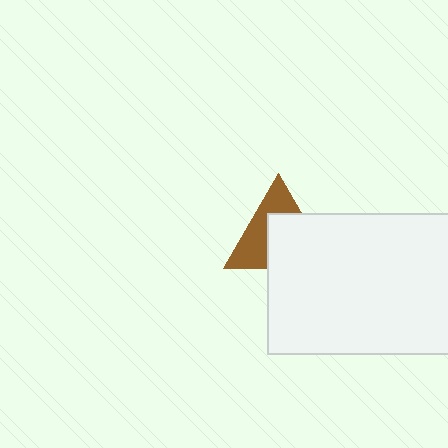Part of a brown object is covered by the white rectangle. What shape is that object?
It is a triangle.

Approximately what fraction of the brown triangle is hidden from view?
Roughly 52% of the brown triangle is hidden behind the white rectangle.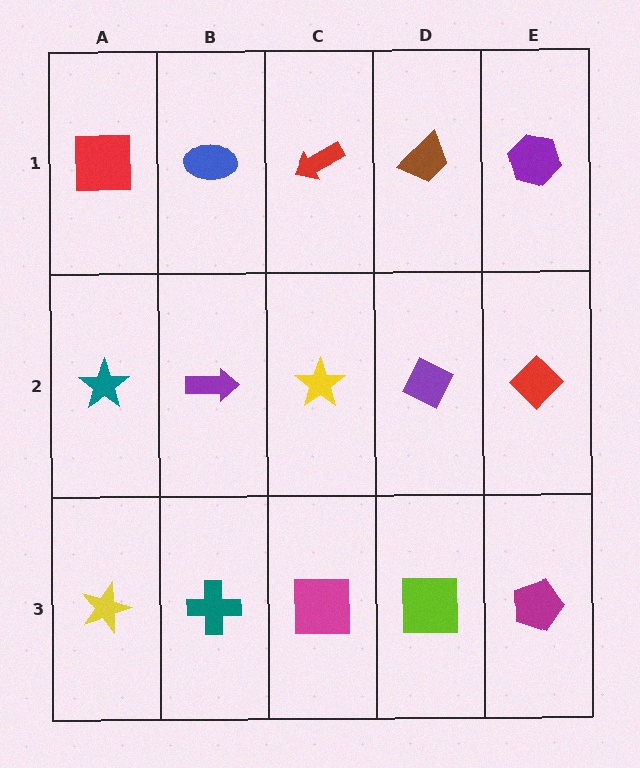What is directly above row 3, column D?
A purple diamond.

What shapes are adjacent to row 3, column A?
A teal star (row 2, column A), a teal cross (row 3, column B).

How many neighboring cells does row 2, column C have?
4.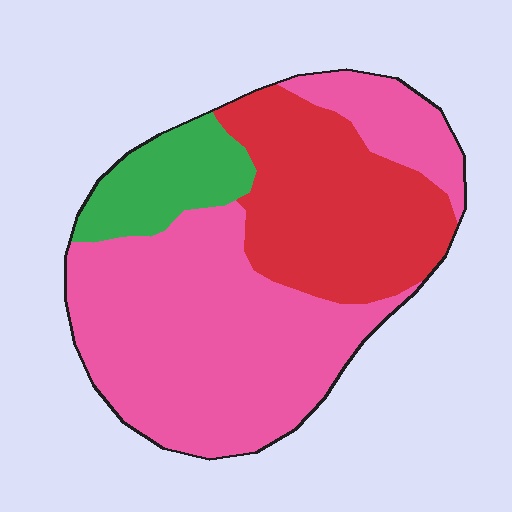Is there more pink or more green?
Pink.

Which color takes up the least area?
Green, at roughly 10%.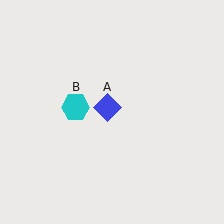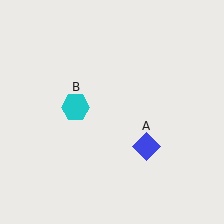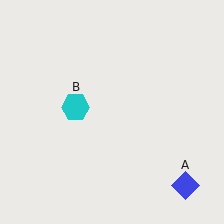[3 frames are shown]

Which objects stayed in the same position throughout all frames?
Cyan hexagon (object B) remained stationary.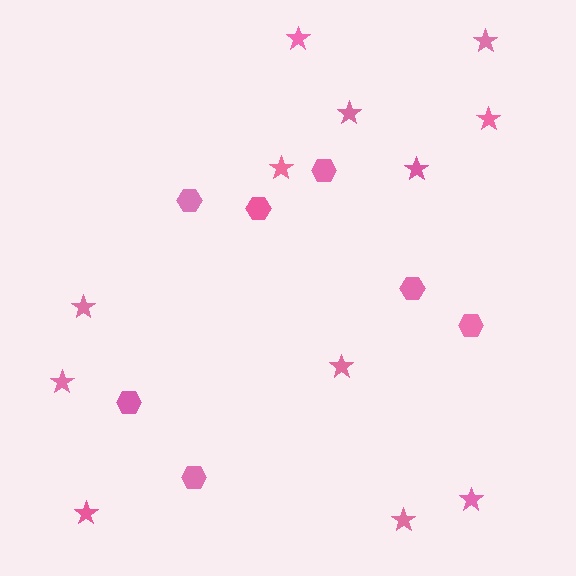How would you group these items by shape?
There are 2 groups: one group of hexagons (7) and one group of stars (12).